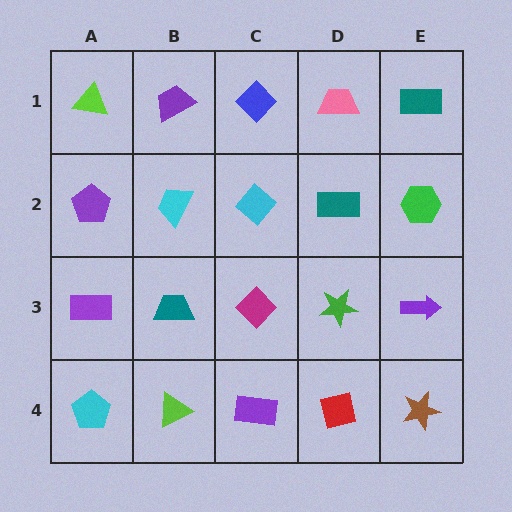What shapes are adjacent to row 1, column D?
A teal rectangle (row 2, column D), a blue diamond (row 1, column C), a teal rectangle (row 1, column E).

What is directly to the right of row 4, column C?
A red square.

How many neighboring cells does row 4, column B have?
3.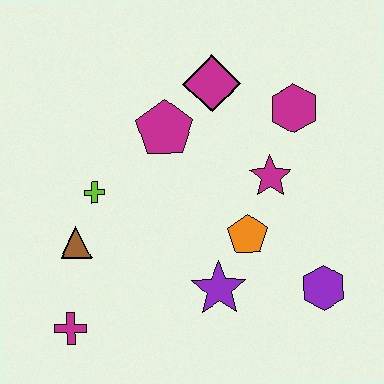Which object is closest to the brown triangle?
The lime cross is closest to the brown triangle.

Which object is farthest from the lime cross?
The purple hexagon is farthest from the lime cross.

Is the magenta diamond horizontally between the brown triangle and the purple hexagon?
Yes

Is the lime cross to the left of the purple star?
Yes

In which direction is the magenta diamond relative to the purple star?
The magenta diamond is above the purple star.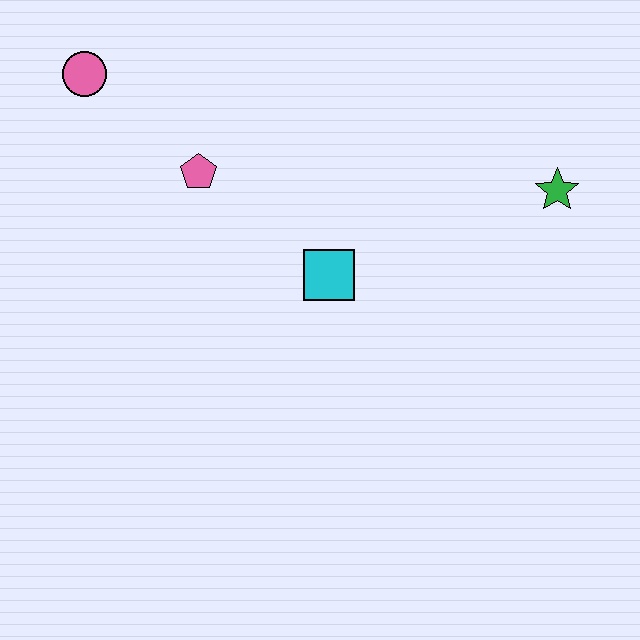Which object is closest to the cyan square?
The pink pentagon is closest to the cyan square.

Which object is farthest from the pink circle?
The green star is farthest from the pink circle.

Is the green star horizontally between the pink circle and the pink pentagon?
No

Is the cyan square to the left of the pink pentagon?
No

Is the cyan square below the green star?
Yes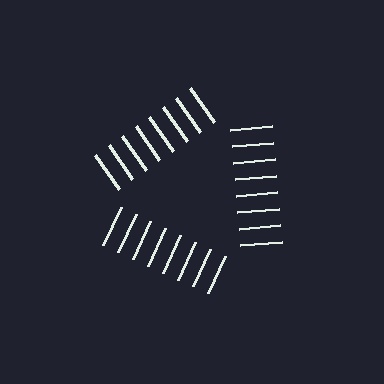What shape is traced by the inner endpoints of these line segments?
An illusory triangle — the line segments terminate on its edges but no continuous stroke is drawn.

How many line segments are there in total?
24 — 8 along each of the 3 edges.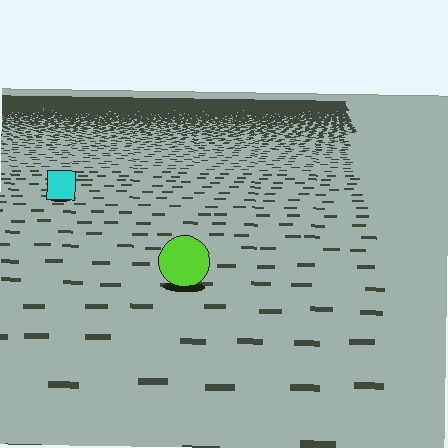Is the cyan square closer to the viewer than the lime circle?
No. The lime circle is closer — you can tell from the texture gradient: the ground texture is coarser near it.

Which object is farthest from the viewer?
The cyan square is farthest from the viewer. It appears smaller and the ground texture around it is denser.